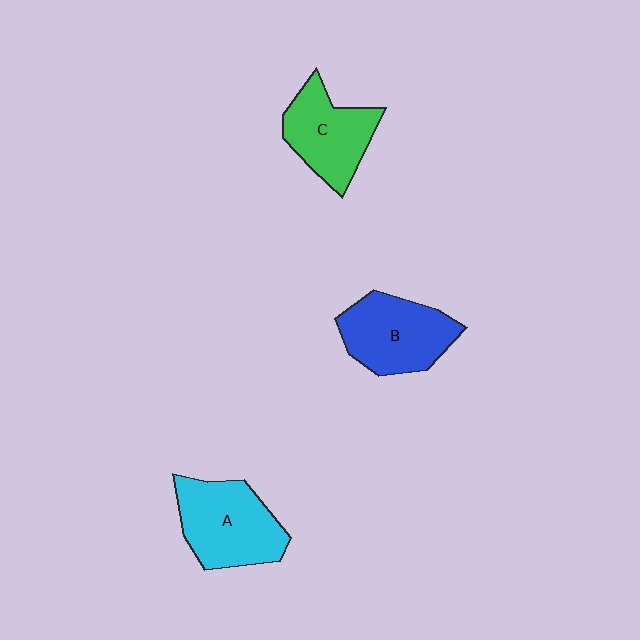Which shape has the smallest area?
Shape C (green).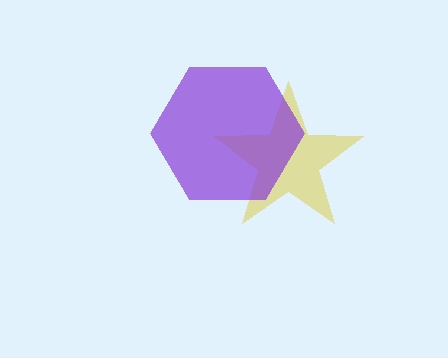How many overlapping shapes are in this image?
There are 2 overlapping shapes in the image.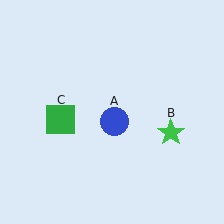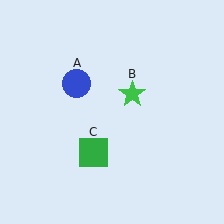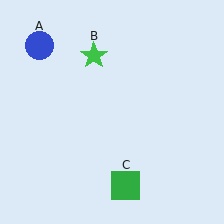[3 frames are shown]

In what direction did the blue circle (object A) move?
The blue circle (object A) moved up and to the left.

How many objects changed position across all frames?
3 objects changed position: blue circle (object A), green star (object B), green square (object C).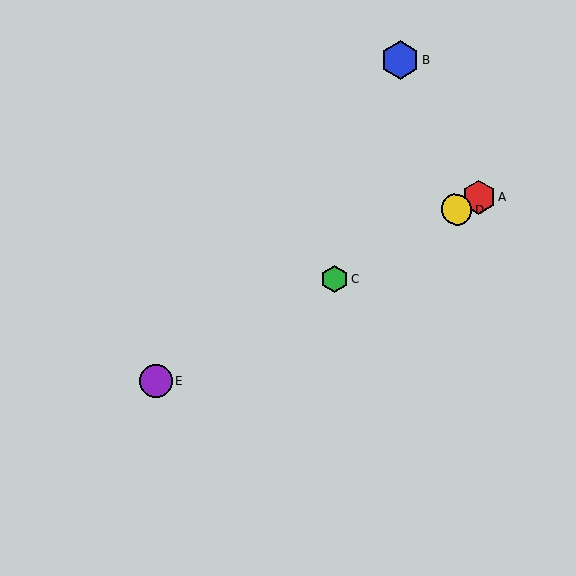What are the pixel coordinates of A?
Object A is at (479, 197).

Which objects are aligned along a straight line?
Objects A, C, D, E are aligned along a straight line.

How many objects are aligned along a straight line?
4 objects (A, C, D, E) are aligned along a straight line.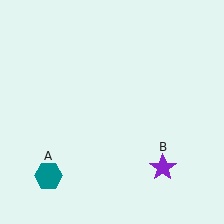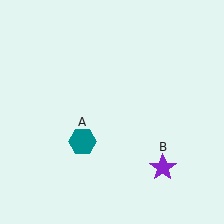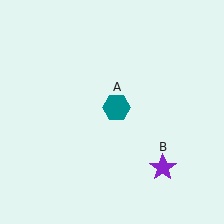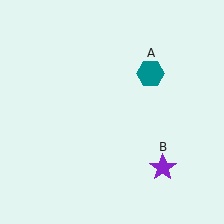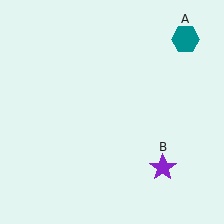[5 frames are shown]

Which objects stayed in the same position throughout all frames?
Purple star (object B) remained stationary.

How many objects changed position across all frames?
1 object changed position: teal hexagon (object A).